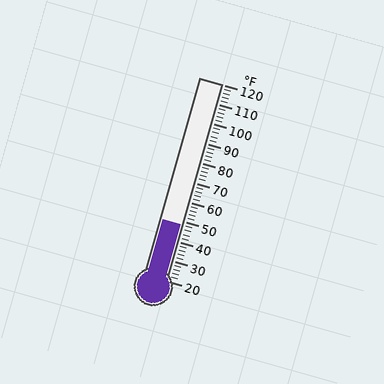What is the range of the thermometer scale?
The thermometer scale ranges from 20°F to 120°F.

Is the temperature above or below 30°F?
The temperature is above 30°F.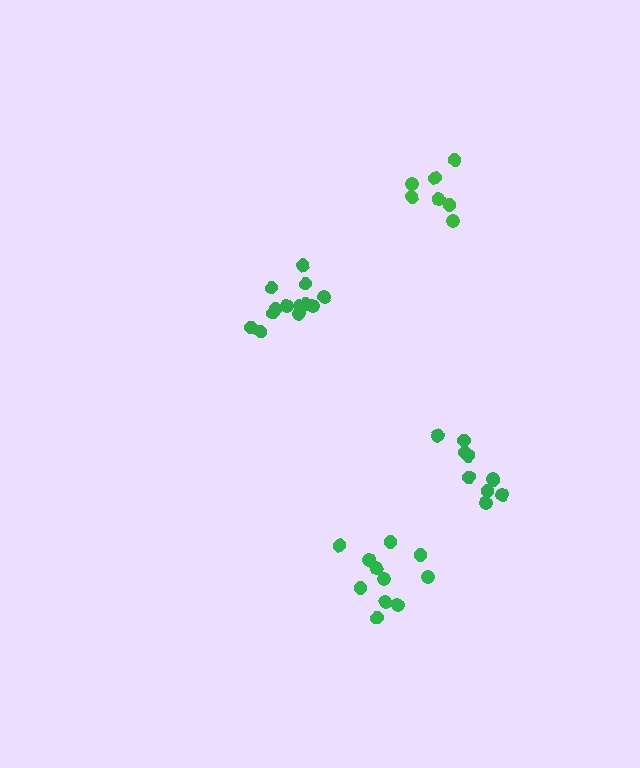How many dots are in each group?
Group 1: 13 dots, Group 2: 7 dots, Group 3: 10 dots, Group 4: 11 dots (41 total).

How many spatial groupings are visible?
There are 4 spatial groupings.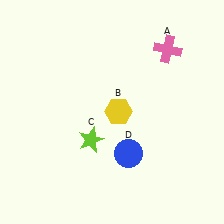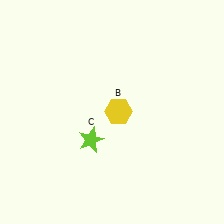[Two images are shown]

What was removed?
The pink cross (A), the blue circle (D) were removed in Image 2.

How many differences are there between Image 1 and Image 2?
There are 2 differences between the two images.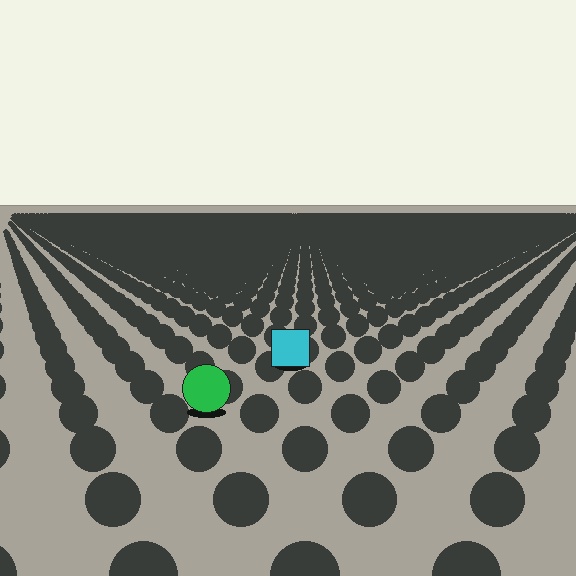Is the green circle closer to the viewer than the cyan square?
Yes. The green circle is closer — you can tell from the texture gradient: the ground texture is coarser near it.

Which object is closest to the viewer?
The green circle is closest. The texture marks near it are larger and more spread out.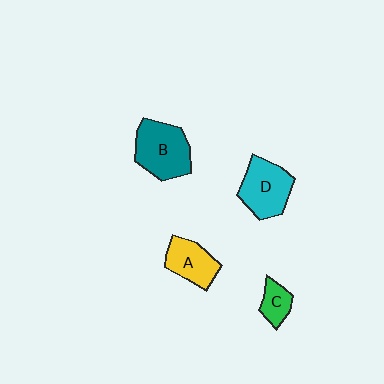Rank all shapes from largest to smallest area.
From largest to smallest: B (teal), D (cyan), A (yellow), C (green).